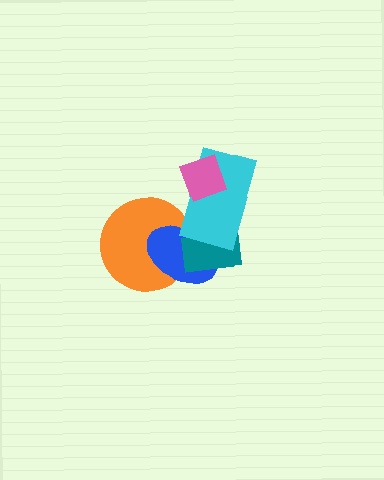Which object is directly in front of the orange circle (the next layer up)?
The blue ellipse is directly in front of the orange circle.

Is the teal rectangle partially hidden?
Yes, it is partially covered by another shape.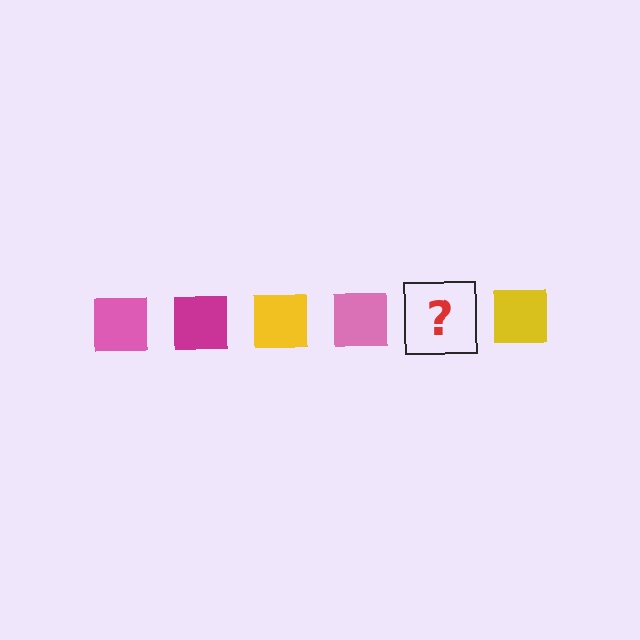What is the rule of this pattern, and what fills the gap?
The rule is that the pattern cycles through pink, magenta, yellow squares. The gap should be filled with a magenta square.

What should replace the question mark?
The question mark should be replaced with a magenta square.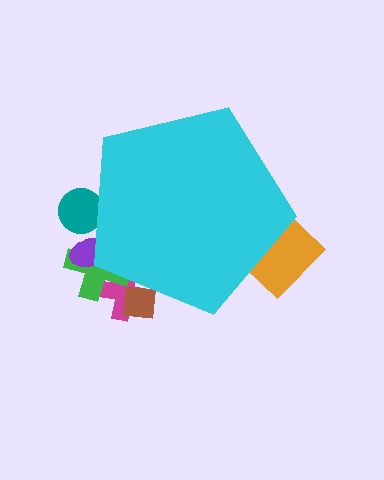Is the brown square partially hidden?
Yes, the brown square is partially hidden behind the cyan pentagon.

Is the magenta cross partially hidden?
Yes, the magenta cross is partially hidden behind the cyan pentagon.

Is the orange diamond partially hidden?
Yes, the orange diamond is partially hidden behind the cyan pentagon.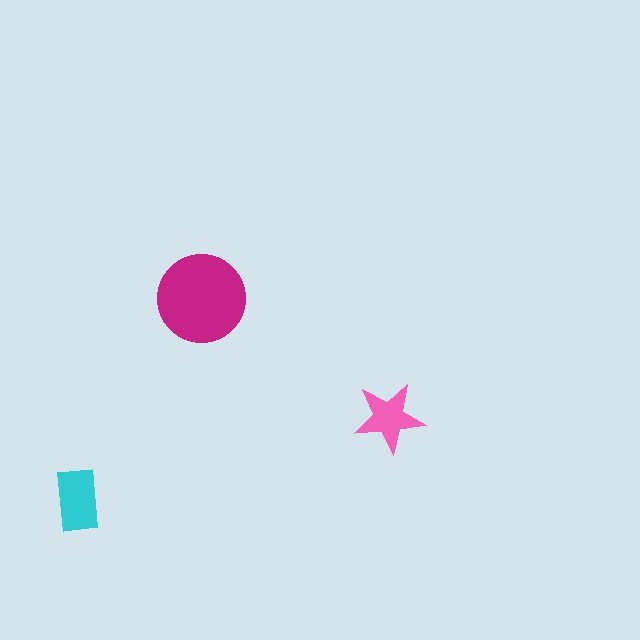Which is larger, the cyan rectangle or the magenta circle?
The magenta circle.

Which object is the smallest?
The pink star.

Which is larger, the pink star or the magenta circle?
The magenta circle.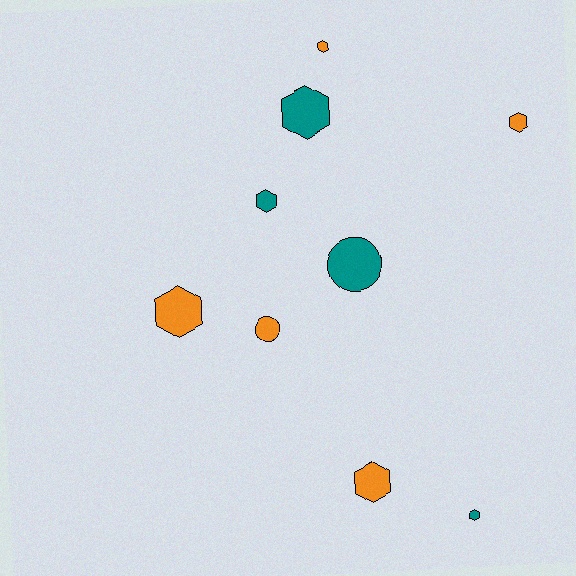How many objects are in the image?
There are 9 objects.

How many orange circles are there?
There is 1 orange circle.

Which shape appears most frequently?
Hexagon, with 7 objects.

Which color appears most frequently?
Orange, with 5 objects.